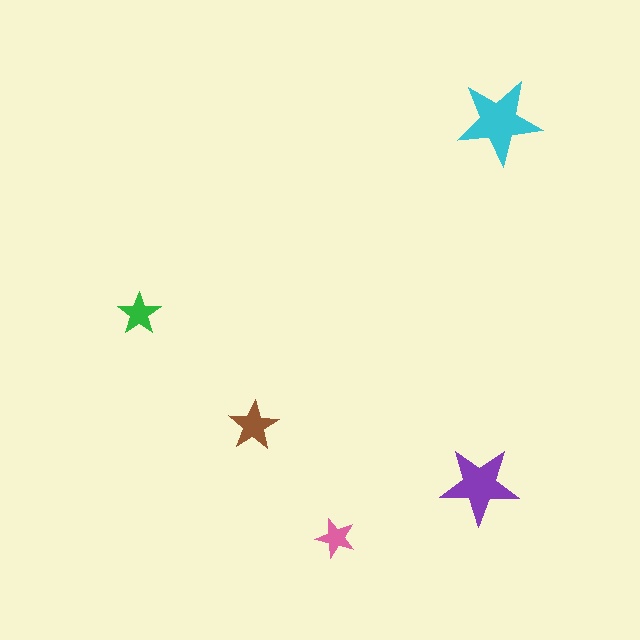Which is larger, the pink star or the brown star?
The brown one.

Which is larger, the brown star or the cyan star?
The cyan one.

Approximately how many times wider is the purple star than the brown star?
About 1.5 times wider.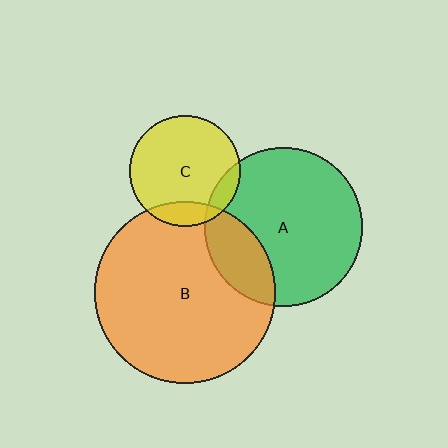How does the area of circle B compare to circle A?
Approximately 1.3 times.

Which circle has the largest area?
Circle B (orange).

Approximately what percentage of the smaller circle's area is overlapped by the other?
Approximately 20%.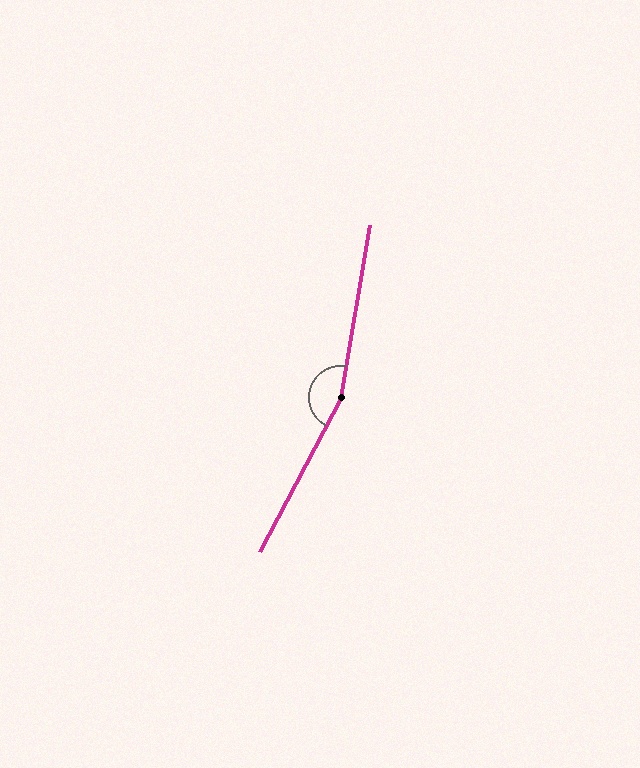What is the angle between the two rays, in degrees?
Approximately 162 degrees.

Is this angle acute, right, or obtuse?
It is obtuse.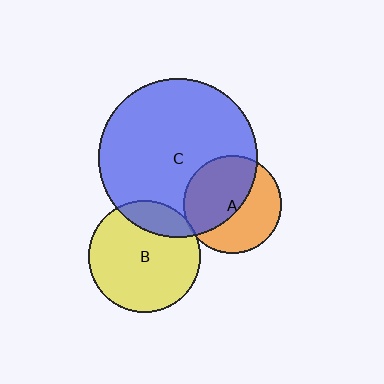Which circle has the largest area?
Circle C (blue).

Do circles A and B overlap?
Yes.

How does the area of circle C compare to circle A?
Approximately 2.6 times.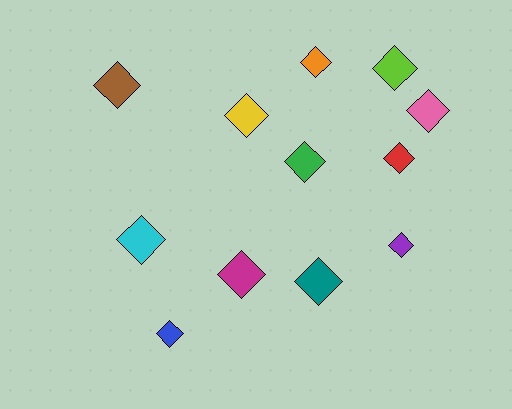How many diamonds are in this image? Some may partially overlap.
There are 12 diamonds.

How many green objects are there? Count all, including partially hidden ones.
There is 1 green object.